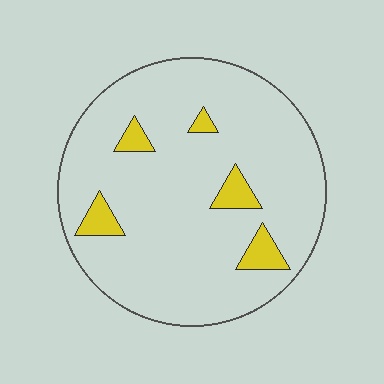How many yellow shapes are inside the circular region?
5.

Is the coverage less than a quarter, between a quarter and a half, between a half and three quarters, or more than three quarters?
Less than a quarter.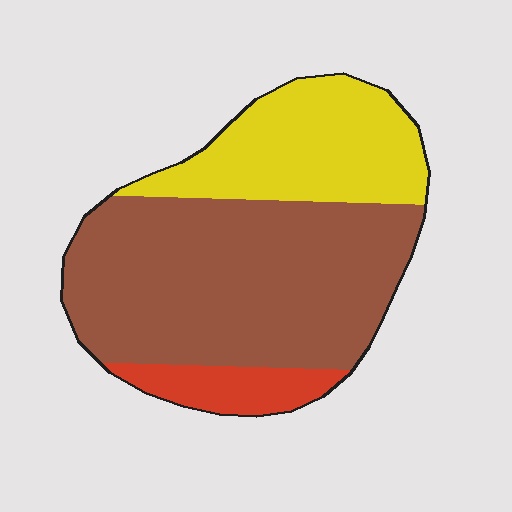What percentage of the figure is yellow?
Yellow covers 29% of the figure.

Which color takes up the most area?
Brown, at roughly 60%.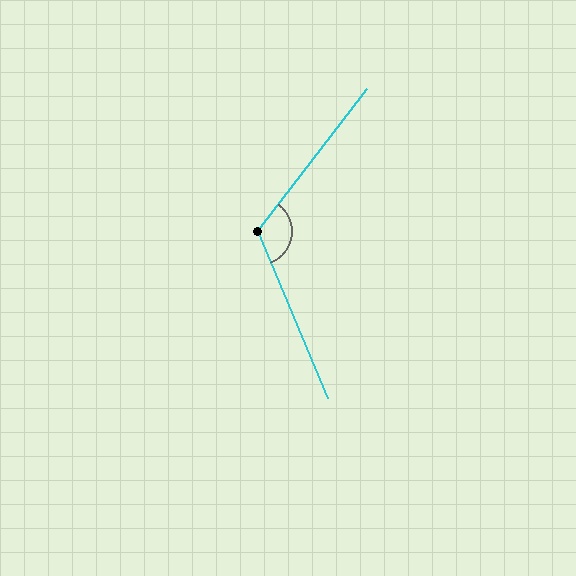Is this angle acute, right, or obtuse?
It is obtuse.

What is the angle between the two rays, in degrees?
Approximately 120 degrees.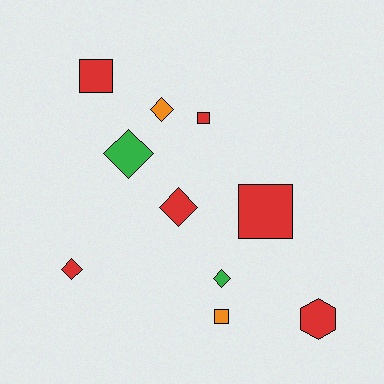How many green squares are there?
There are no green squares.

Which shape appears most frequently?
Diamond, with 5 objects.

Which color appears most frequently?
Red, with 6 objects.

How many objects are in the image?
There are 10 objects.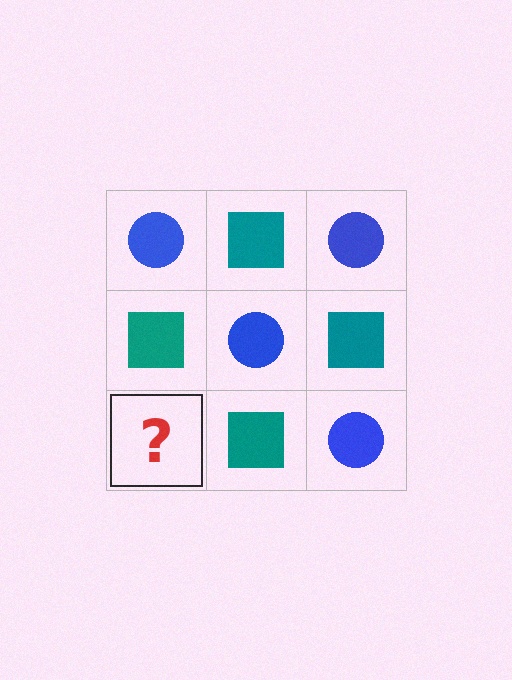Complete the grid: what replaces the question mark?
The question mark should be replaced with a blue circle.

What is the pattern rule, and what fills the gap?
The rule is that it alternates blue circle and teal square in a checkerboard pattern. The gap should be filled with a blue circle.